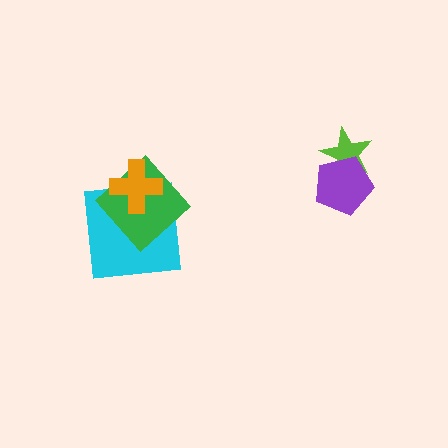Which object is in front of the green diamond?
The orange cross is in front of the green diamond.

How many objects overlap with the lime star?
1 object overlaps with the lime star.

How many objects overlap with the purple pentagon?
1 object overlaps with the purple pentagon.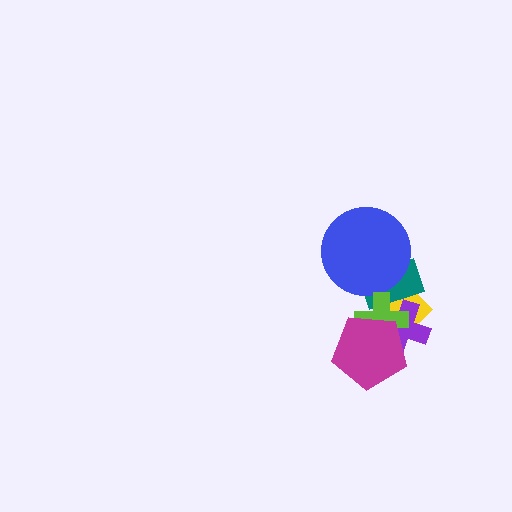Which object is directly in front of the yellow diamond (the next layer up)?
The teal rectangle is directly in front of the yellow diamond.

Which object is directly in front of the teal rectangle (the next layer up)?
The blue circle is directly in front of the teal rectangle.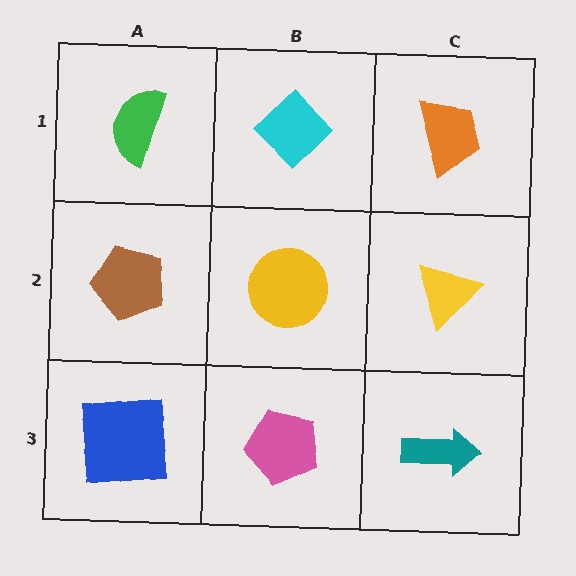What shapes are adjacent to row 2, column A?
A green semicircle (row 1, column A), a blue square (row 3, column A), a yellow circle (row 2, column B).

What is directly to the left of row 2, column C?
A yellow circle.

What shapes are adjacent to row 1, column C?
A yellow triangle (row 2, column C), a cyan diamond (row 1, column B).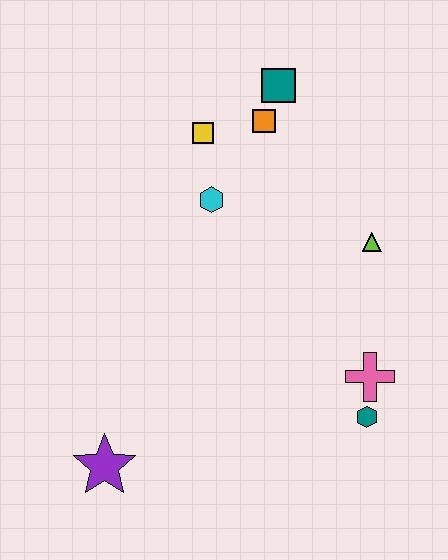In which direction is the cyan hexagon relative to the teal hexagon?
The cyan hexagon is above the teal hexagon.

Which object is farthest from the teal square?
The purple star is farthest from the teal square.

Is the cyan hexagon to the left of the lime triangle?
Yes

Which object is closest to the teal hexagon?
The pink cross is closest to the teal hexagon.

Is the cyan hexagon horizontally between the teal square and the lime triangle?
No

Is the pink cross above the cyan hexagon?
No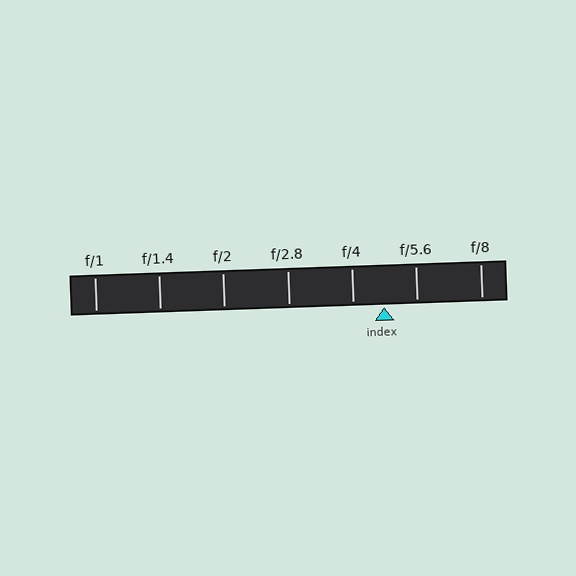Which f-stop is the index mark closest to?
The index mark is closest to f/4.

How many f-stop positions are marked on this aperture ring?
There are 7 f-stop positions marked.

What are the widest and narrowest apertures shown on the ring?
The widest aperture shown is f/1 and the narrowest is f/8.